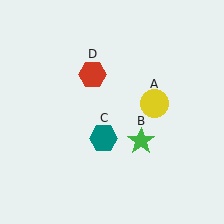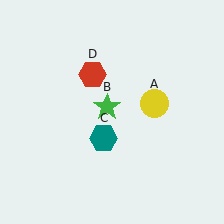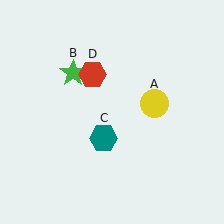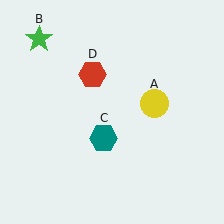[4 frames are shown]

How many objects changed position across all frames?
1 object changed position: green star (object B).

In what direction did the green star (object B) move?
The green star (object B) moved up and to the left.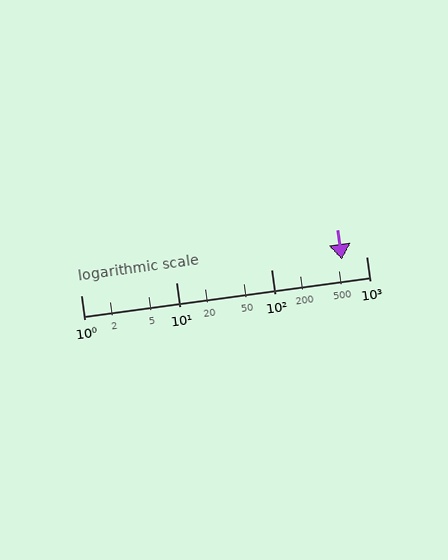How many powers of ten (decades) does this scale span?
The scale spans 3 decades, from 1 to 1000.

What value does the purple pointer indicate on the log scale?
The pointer indicates approximately 550.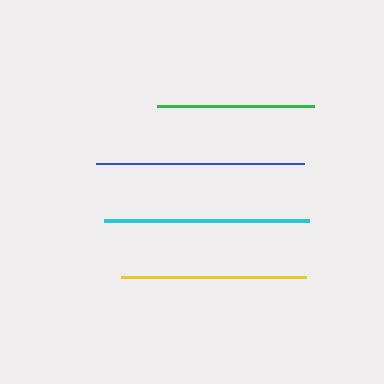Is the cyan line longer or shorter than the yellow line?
The cyan line is longer than the yellow line.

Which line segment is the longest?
The blue line is the longest at approximately 208 pixels.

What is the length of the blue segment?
The blue segment is approximately 208 pixels long.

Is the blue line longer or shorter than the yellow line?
The blue line is longer than the yellow line.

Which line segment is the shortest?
The green line is the shortest at approximately 157 pixels.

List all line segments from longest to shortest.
From longest to shortest: blue, cyan, yellow, green.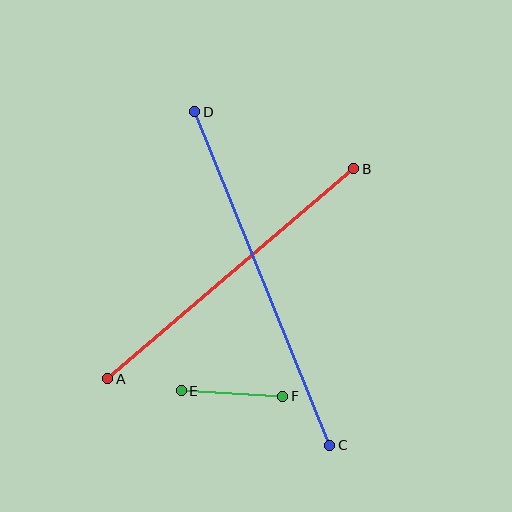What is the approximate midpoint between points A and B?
The midpoint is at approximately (231, 274) pixels.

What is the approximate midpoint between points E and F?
The midpoint is at approximately (232, 394) pixels.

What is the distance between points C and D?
The distance is approximately 360 pixels.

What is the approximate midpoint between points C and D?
The midpoint is at approximately (262, 279) pixels.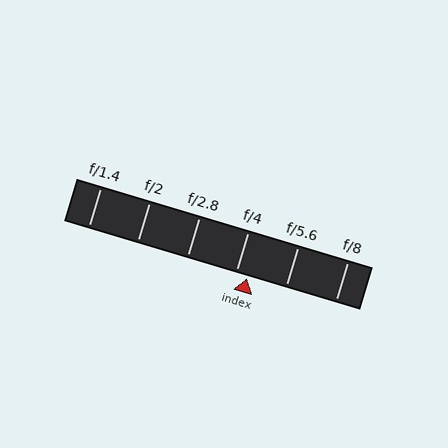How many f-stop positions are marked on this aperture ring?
There are 6 f-stop positions marked.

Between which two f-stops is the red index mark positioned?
The index mark is between f/4 and f/5.6.